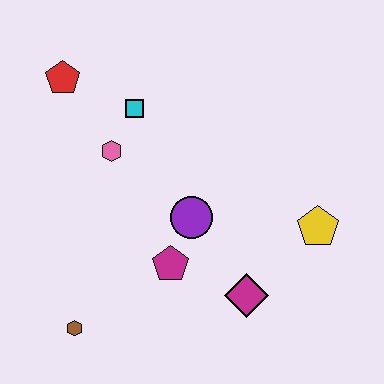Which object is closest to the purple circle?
The magenta pentagon is closest to the purple circle.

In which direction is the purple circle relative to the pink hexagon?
The purple circle is to the right of the pink hexagon.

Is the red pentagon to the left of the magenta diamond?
Yes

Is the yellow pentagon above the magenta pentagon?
Yes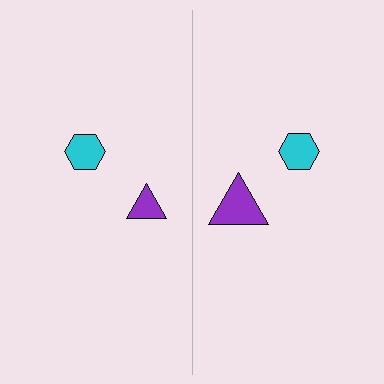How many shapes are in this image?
There are 4 shapes in this image.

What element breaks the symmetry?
The purple triangle on the right side has a different size than its mirror counterpart.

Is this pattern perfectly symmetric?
No, the pattern is not perfectly symmetric. The purple triangle on the right side has a different size than its mirror counterpart.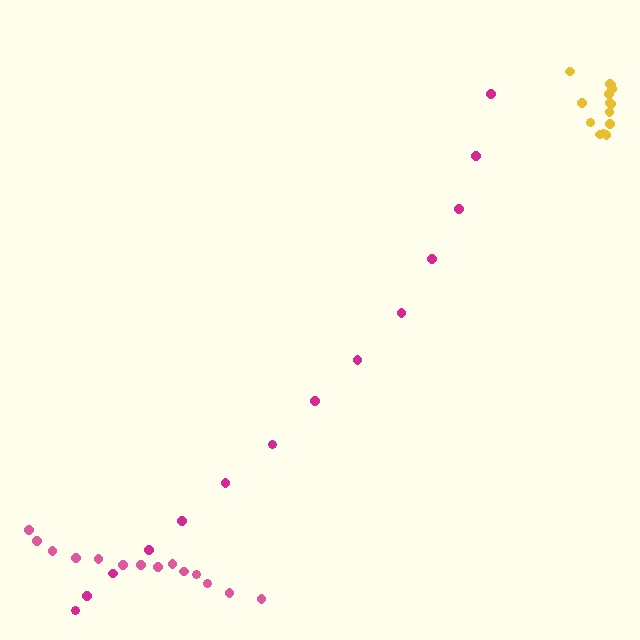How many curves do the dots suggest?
There are 3 distinct paths.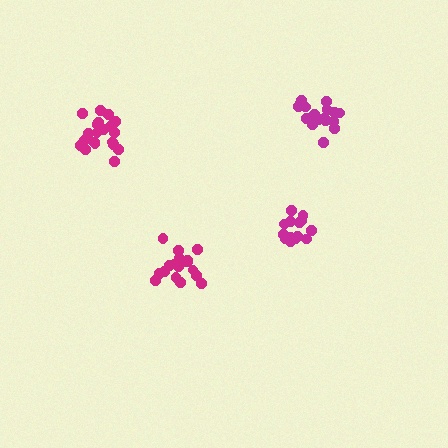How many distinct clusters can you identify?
There are 4 distinct clusters.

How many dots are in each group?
Group 1: 17 dots, Group 2: 15 dots, Group 3: 20 dots, Group 4: 20 dots (72 total).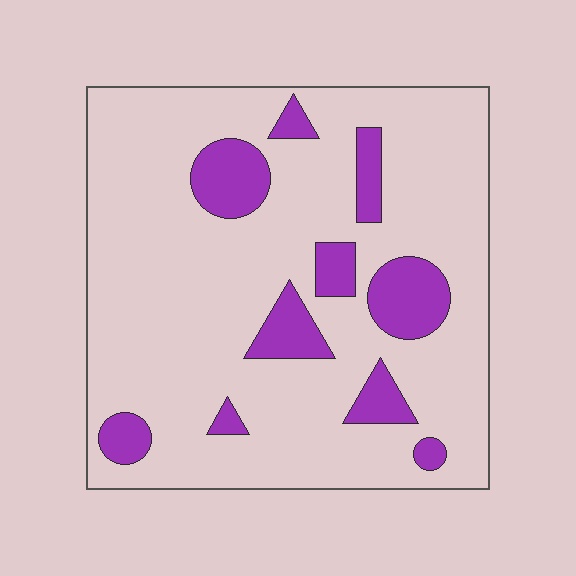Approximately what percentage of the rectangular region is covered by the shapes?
Approximately 15%.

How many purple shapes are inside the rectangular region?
10.